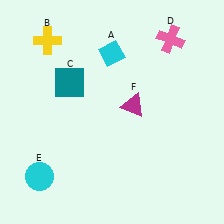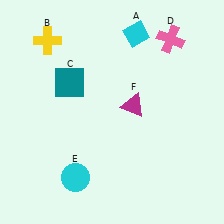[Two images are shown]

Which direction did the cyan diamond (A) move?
The cyan diamond (A) moved right.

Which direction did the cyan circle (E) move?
The cyan circle (E) moved right.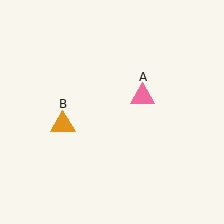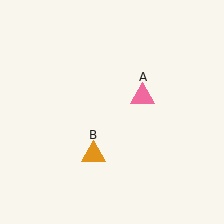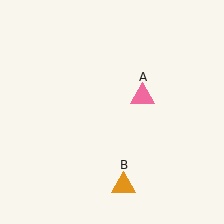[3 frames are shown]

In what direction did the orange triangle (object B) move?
The orange triangle (object B) moved down and to the right.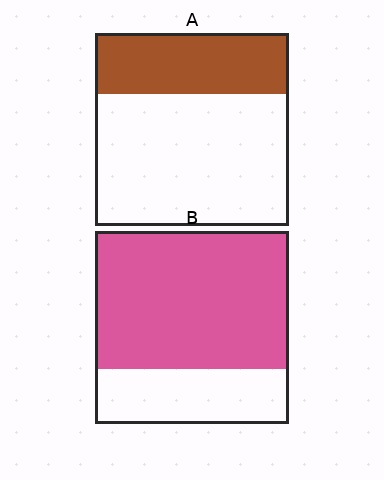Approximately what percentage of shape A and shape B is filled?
A is approximately 30% and B is approximately 70%.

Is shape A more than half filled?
No.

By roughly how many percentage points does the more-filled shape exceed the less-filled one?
By roughly 40 percentage points (B over A).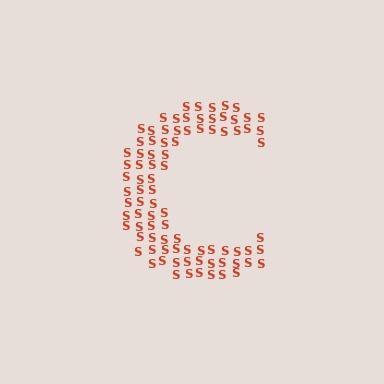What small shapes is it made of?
It is made of small letter S's.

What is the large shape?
The large shape is the letter C.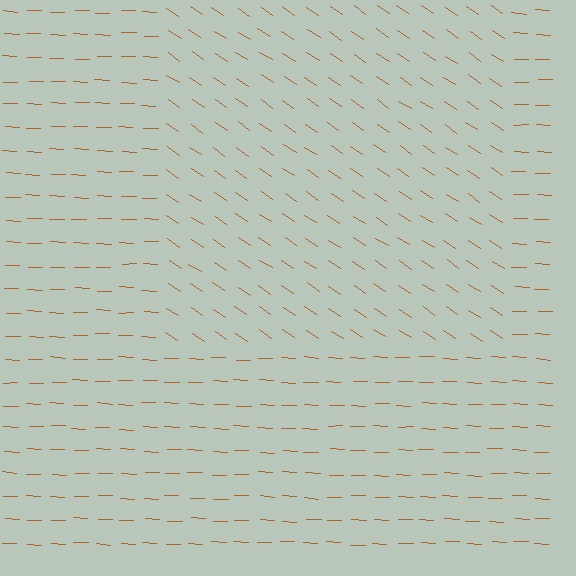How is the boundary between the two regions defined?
The boundary is defined purely by a change in line orientation (approximately 32 degrees difference). All lines are the same color and thickness.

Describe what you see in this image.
The image is filled with small brown line segments. A rectangle region in the image has lines oriented differently from the surrounding lines, creating a visible texture boundary.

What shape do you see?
I see a rectangle.